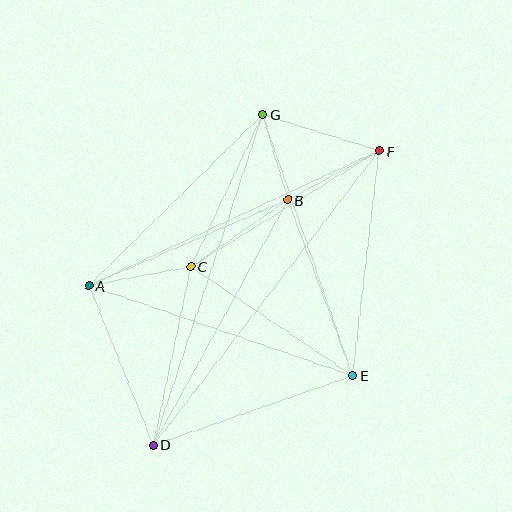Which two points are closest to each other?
Points B and G are closest to each other.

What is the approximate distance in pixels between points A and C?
The distance between A and C is approximately 104 pixels.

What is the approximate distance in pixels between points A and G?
The distance between A and G is approximately 244 pixels.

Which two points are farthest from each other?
Points D and F are farthest from each other.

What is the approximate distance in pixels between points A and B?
The distance between A and B is approximately 216 pixels.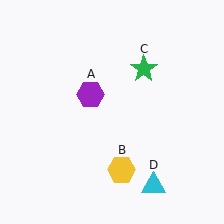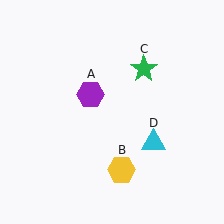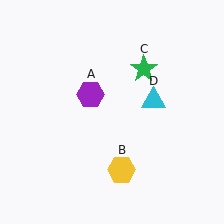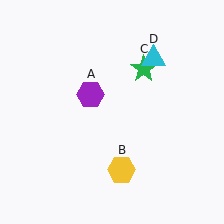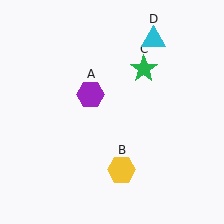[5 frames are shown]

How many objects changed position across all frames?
1 object changed position: cyan triangle (object D).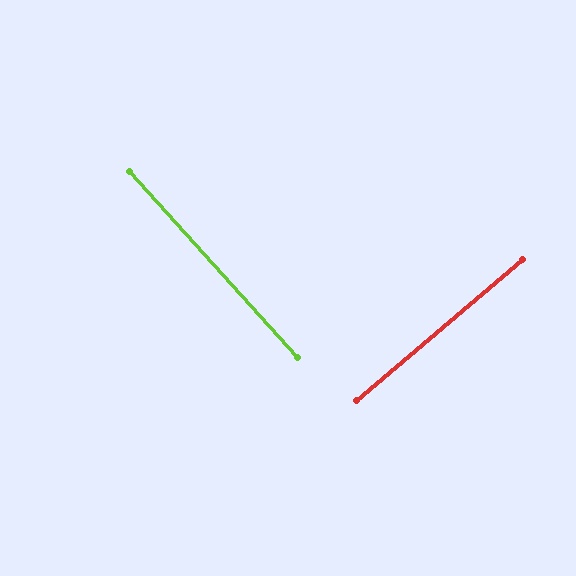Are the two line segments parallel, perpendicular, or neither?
Perpendicular — they meet at approximately 88°.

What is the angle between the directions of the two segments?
Approximately 88 degrees.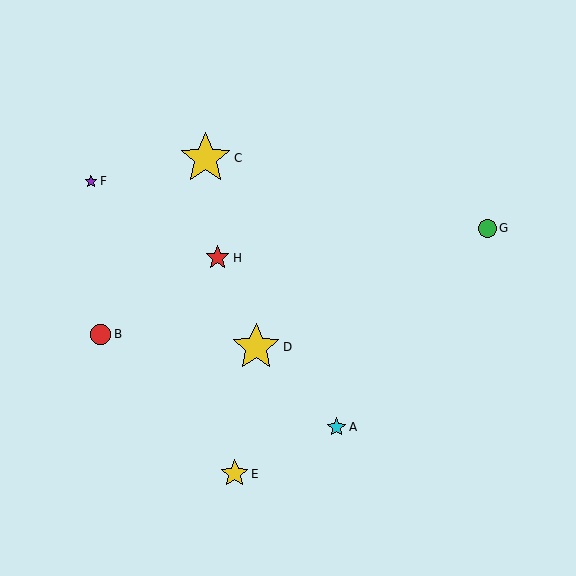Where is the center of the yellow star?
The center of the yellow star is at (205, 158).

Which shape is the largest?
The yellow star (labeled C) is the largest.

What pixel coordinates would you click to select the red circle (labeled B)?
Click at (101, 334) to select the red circle B.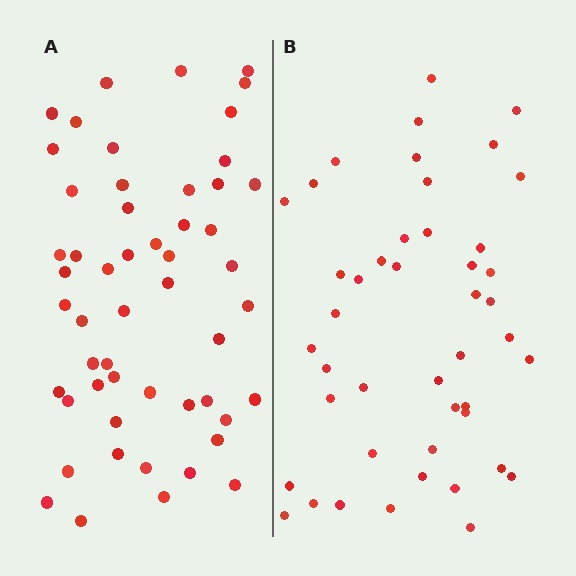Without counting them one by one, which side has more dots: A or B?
Region A (the left region) has more dots.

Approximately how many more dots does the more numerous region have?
Region A has roughly 8 or so more dots than region B.